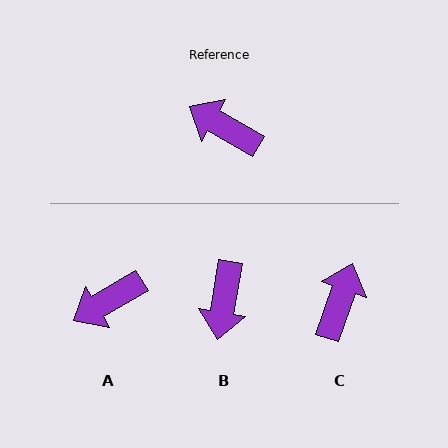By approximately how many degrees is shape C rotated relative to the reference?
Approximately 79 degrees clockwise.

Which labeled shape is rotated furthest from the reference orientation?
B, about 111 degrees away.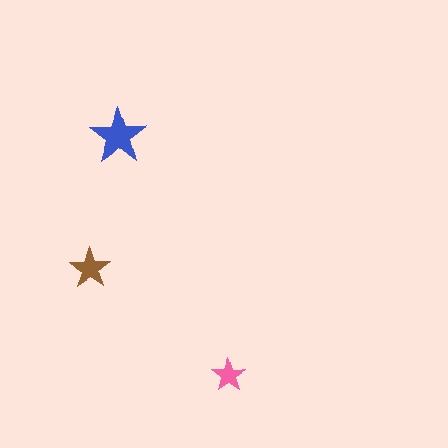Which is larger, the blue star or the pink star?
The blue one.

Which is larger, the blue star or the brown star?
The blue one.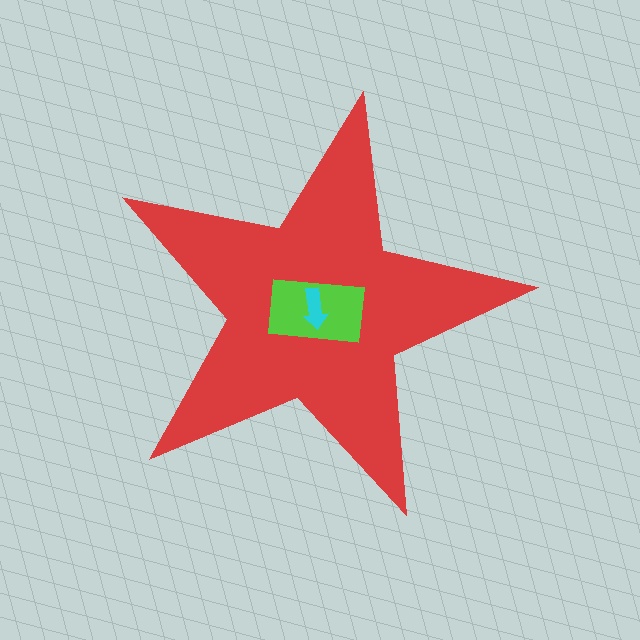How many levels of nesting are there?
3.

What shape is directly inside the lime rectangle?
The cyan arrow.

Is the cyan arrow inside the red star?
Yes.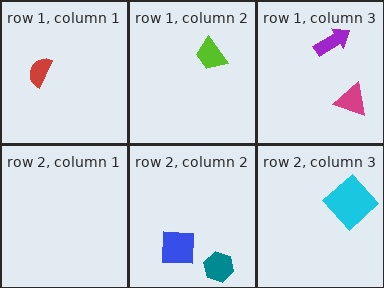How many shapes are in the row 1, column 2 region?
1.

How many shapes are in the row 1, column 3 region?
2.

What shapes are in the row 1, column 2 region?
The lime trapezoid.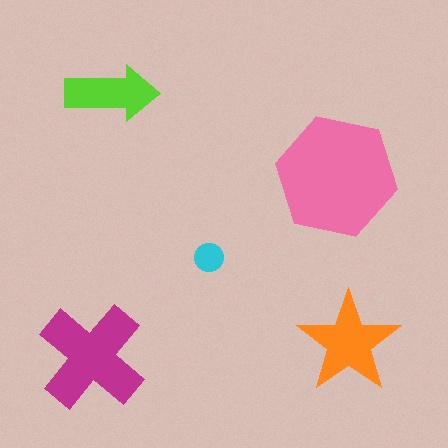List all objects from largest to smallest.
The pink hexagon, the magenta cross, the orange star, the lime arrow, the cyan circle.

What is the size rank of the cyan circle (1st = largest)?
5th.